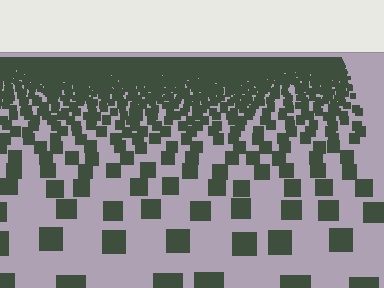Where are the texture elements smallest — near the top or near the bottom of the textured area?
Near the top.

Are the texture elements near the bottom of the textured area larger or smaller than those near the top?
Larger. Near the bottom, elements are closer to the viewer and appear at a bigger on-screen size.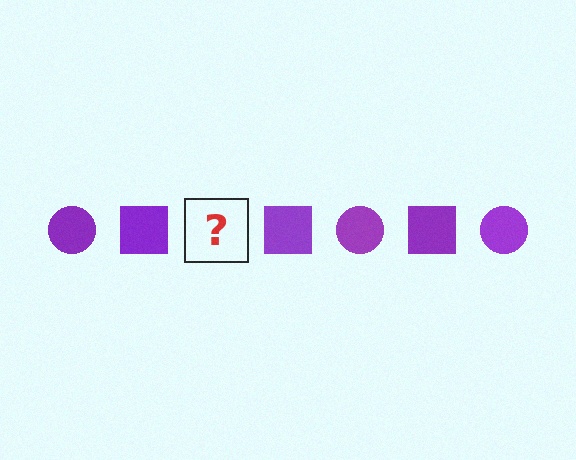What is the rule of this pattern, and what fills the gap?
The rule is that the pattern cycles through circle, square shapes in purple. The gap should be filled with a purple circle.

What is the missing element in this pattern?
The missing element is a purple circle.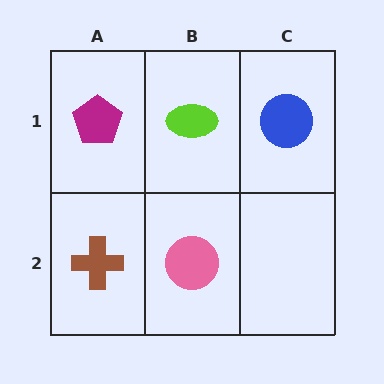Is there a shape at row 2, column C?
No, that cell is empty.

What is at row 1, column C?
A blue circle.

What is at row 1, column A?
A magenta pentagon.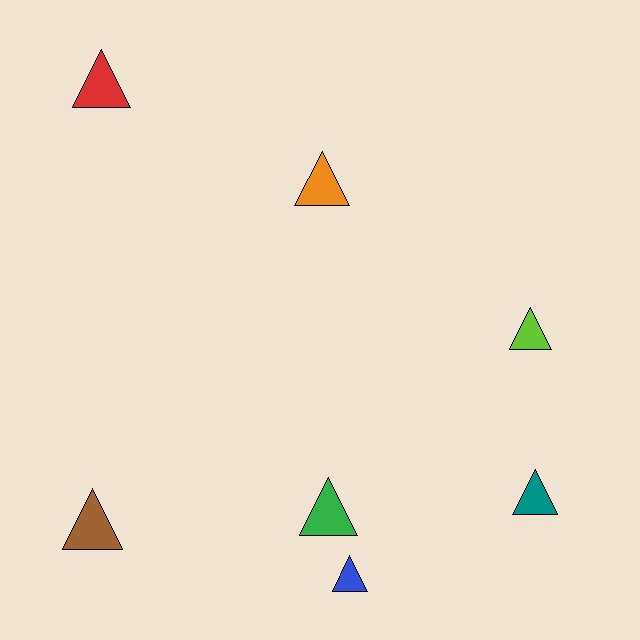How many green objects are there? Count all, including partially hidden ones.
There is 1 green object.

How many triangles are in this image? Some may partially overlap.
There are 7 triangles.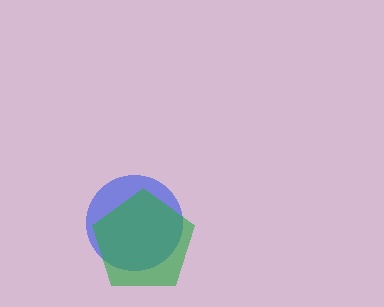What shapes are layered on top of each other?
The layered shapes are: a blue circle, a green pentagon.